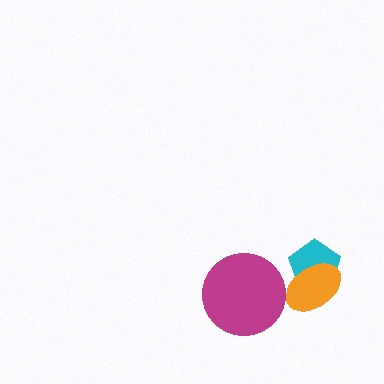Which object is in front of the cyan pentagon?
The orange ellipse is in front of the cyan pentagon.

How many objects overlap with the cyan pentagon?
1 object overlaps with the cyan pentagon.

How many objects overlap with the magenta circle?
0 objects overlap with the magenta circle.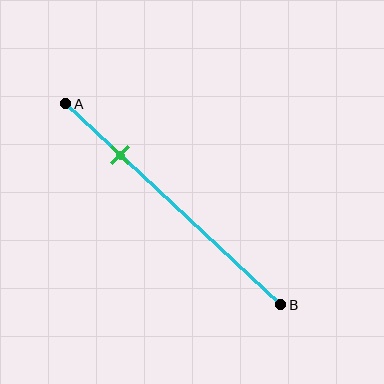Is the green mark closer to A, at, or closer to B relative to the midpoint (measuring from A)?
The green mark is closer to point A than the midpoint of segment AB.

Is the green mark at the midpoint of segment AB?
No, the mark is at about 25% from A, not at the 50% midpoint.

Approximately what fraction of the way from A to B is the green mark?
The green mark is approximately 25% of the way from A to B.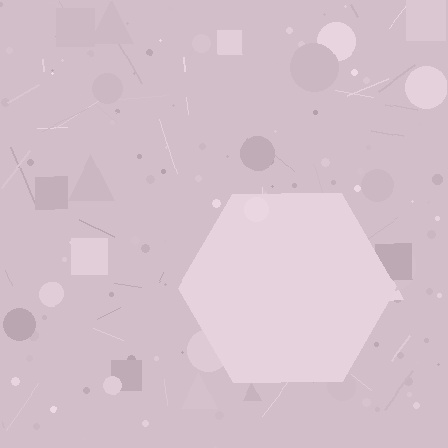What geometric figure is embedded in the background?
A hexagon is embedded in the background.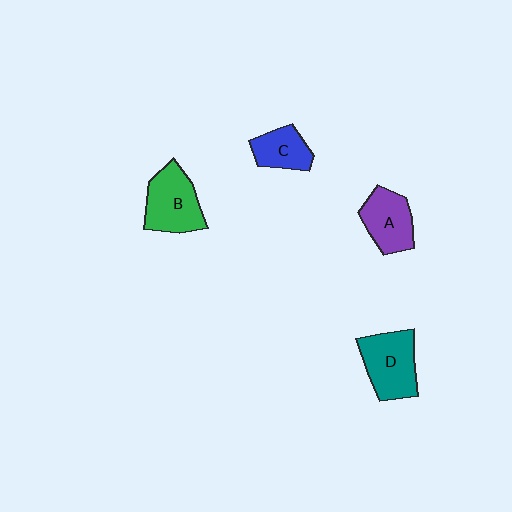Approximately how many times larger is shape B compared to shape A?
Approximately 1.2 times.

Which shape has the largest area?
Shape D (teal).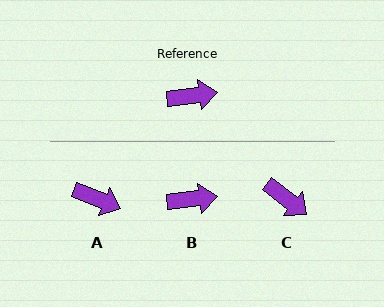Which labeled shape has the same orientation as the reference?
B.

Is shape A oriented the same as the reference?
No, it is off by about 28 degrees.